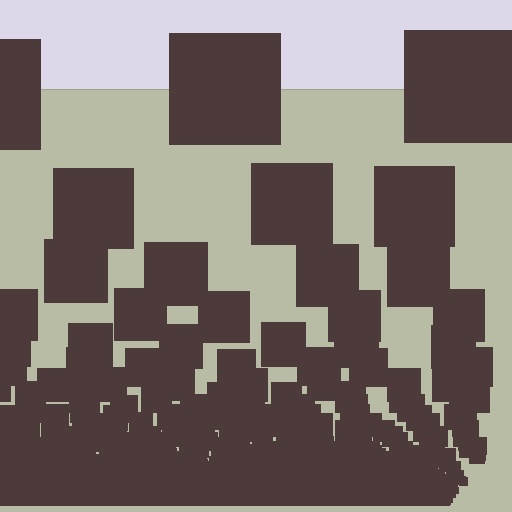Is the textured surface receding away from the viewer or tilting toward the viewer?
The surface appears to tilt toward the viewer. Texture elements get larger and sparser toward the top.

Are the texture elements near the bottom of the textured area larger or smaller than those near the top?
Smaller. The gradient is inverted — elements near the bottom are smaller and denser.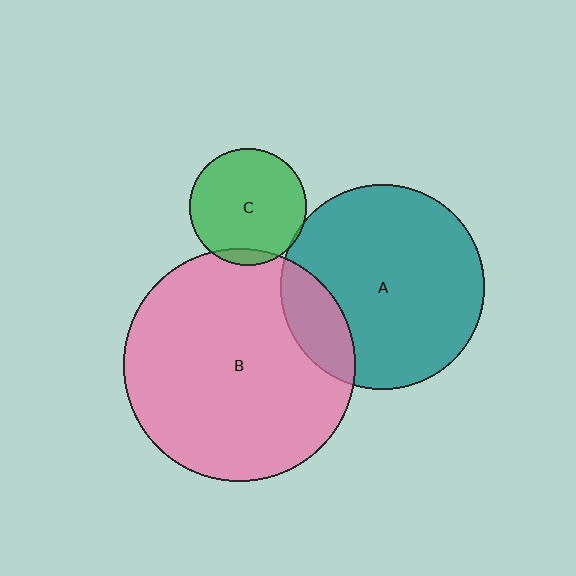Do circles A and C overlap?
Yes.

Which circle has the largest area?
Circle B (pink).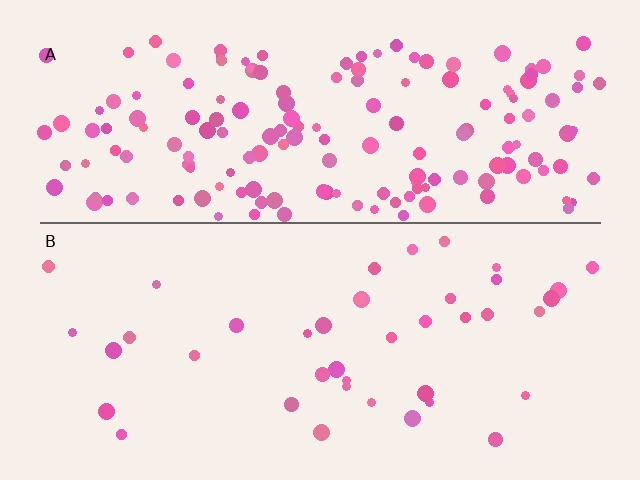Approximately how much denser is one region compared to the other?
Approximately 4.0× — region A over region B.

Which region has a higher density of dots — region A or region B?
A (the top).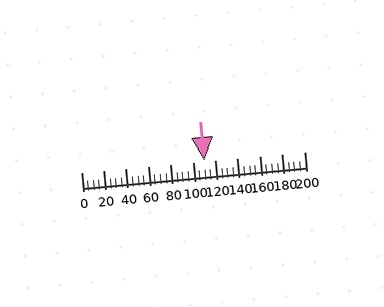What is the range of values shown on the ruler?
The ruler shows values from 0 to 200.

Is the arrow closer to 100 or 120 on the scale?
The arrow is closer to 120.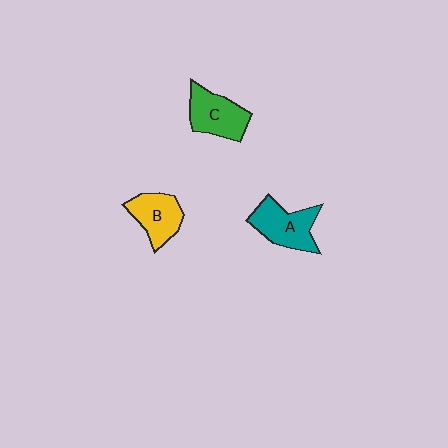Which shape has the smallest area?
Shape B (yellow).